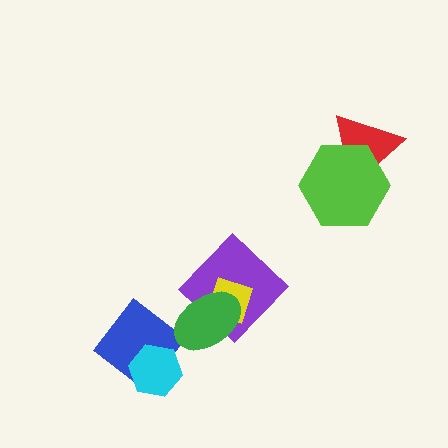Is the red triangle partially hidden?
Yes, it is partially covered by another shape.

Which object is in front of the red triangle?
The lime hexagon is in front of the red triangle.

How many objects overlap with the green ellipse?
3 objects overlap with the green ellipse.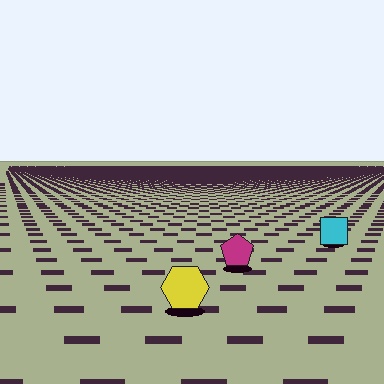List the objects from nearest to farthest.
From nearest to farthest: the yellow hexagon, the magenta pentagon, the cyan square.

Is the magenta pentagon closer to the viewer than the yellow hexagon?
No. The yellow hexagon is closer — you can tell from the texture gradient: the ground texture is coarser near it.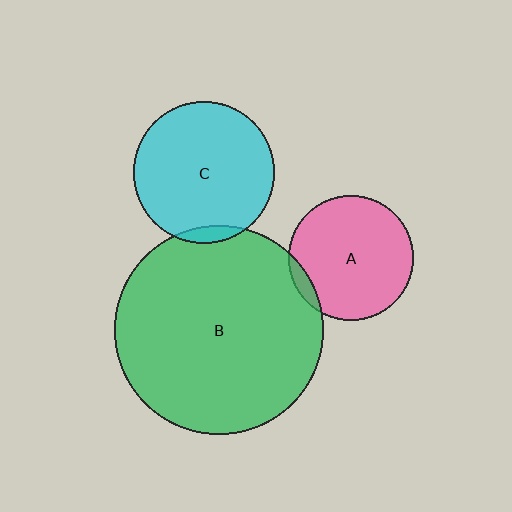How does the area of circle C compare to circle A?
Approximately 1.3 times.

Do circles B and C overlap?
Yes.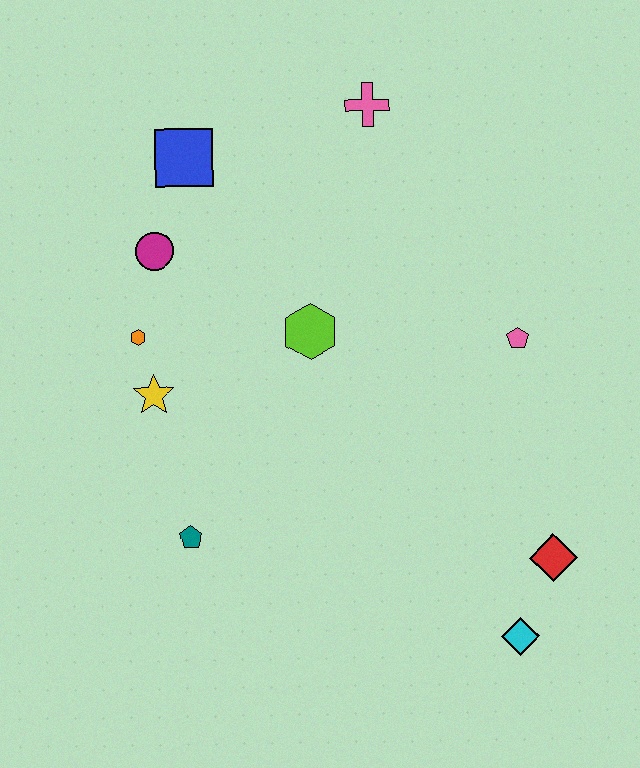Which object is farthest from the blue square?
The cyan diamond is farthest from the blue square.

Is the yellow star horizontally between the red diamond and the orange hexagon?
Yes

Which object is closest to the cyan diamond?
The red diamond is closest to the cyan diamond.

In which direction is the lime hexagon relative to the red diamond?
The lime hexagon is to the left of the red diamond.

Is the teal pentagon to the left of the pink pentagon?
Yes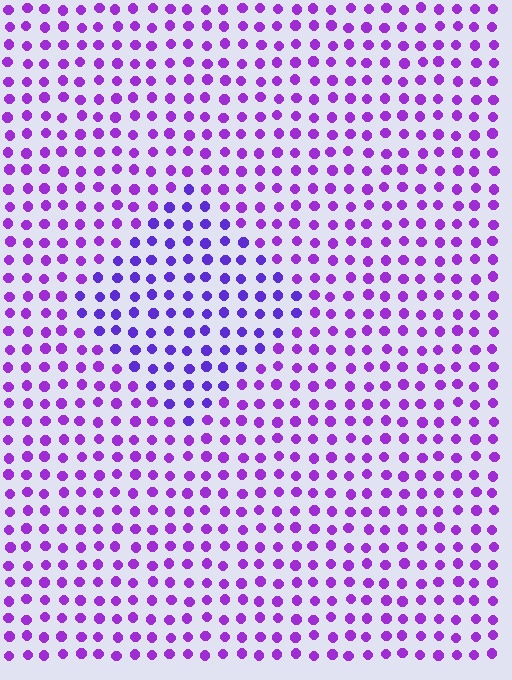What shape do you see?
I see a diamond.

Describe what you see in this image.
The image is filled with small purple elements in a uniform arrangement. A diamond-shaped region is visible where the elements are tinted to a slightly different hue, forming a subtle color boundary.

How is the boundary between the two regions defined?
The boundary is defined purely by a slight shift in hue (about 24 degrees). Spacing, size, and orientation are identical on both sides.